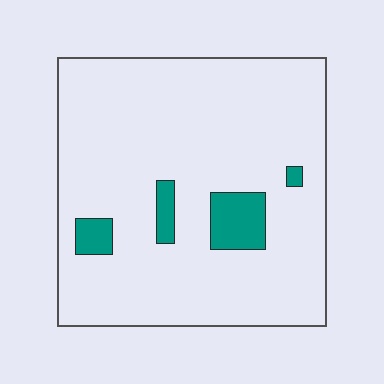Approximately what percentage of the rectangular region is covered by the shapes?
Approximately 10%.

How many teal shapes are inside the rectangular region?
4.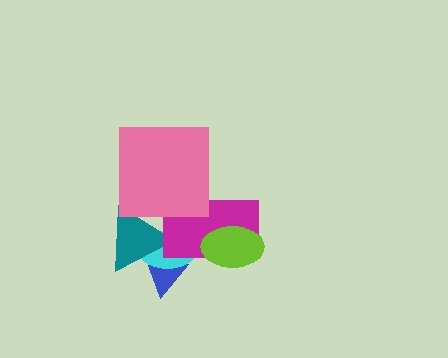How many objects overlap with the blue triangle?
3 objects overlap with the blue triangle.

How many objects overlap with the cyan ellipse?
3 objects overlap with the cyan ellipse.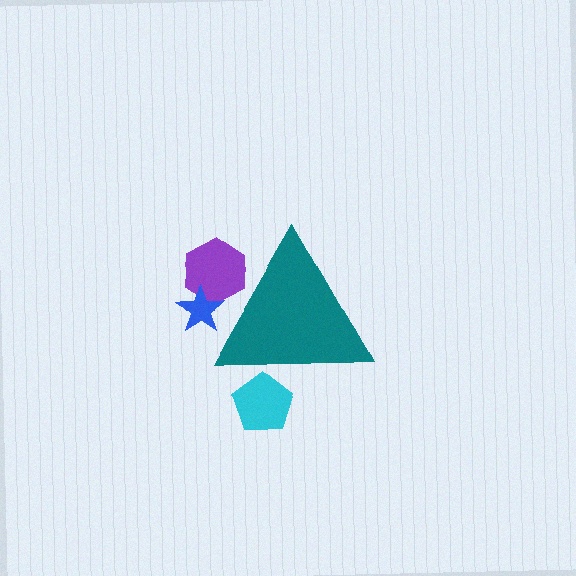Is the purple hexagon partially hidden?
Yes, the purple hexagon is partially hidden behind the teal triangle.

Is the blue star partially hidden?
Yes, the blue star is partially hidden behind the teal triangle.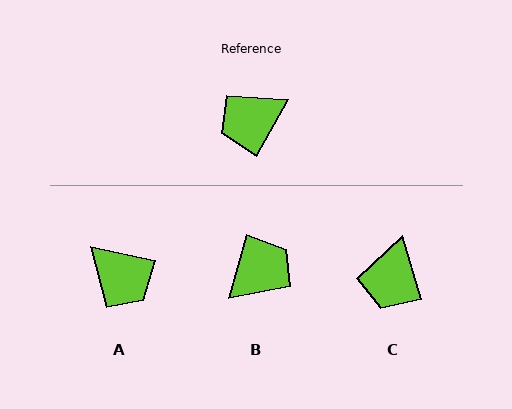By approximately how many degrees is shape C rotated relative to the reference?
Approximately 46 degrees counter-clockwise.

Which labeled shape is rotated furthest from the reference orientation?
B, about 166 degrees away.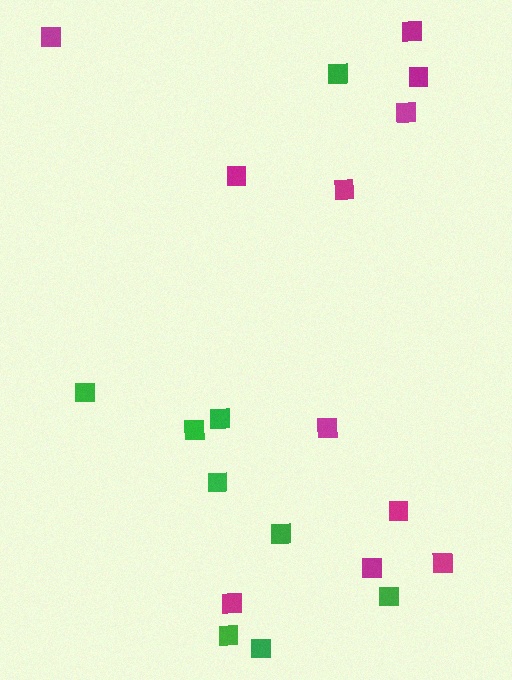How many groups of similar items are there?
There are 2 groups: one group of green squares (9) and one group of magenta squares (11).